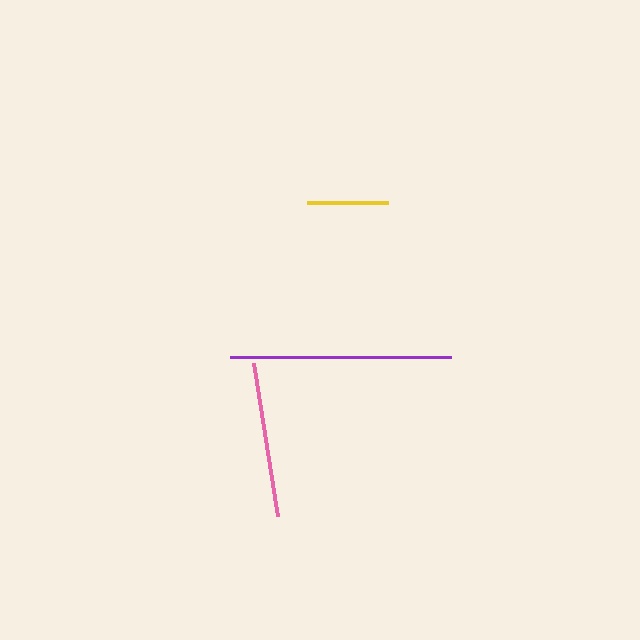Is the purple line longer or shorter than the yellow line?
The purple line is longer than the yellow line.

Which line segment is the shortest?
The yellow line is the shortest at approximately 82 pixels.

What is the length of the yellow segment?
The yellow segment is approximately 82 pixels long.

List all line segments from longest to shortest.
From longest to shortest: purple, pink, yellow.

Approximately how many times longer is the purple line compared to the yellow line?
The purple line is approximately 2.7 times the length of the yellow line.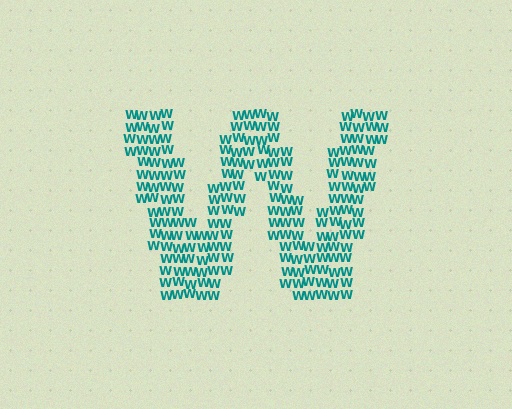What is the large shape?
The large shape is the letter W.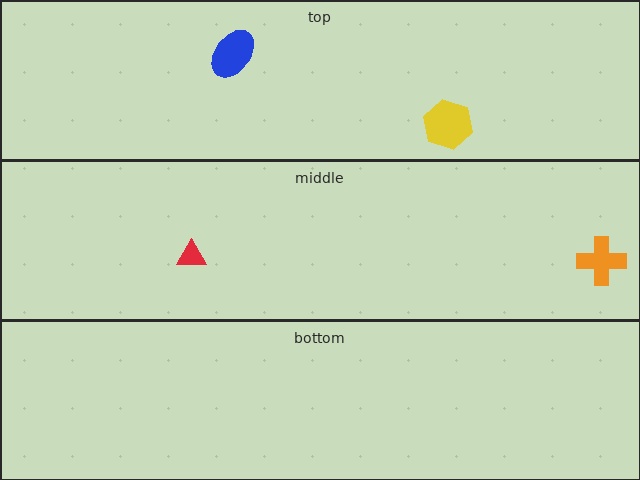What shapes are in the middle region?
The orange cross, the red triangle.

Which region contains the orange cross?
The middle region.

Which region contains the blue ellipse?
The top region.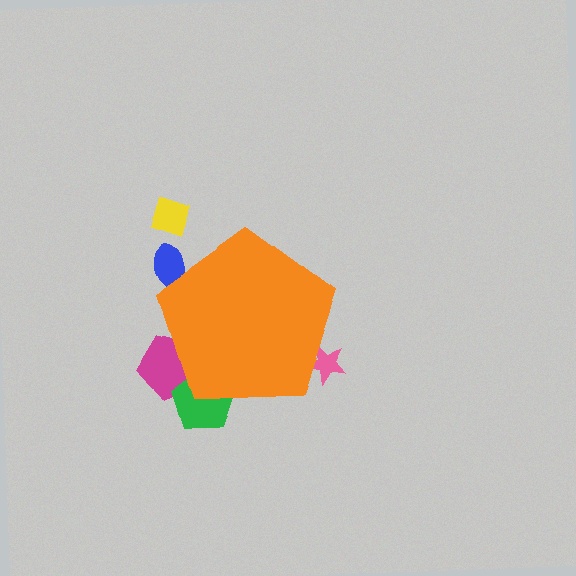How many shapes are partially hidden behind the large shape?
4 shapes are partially hidden.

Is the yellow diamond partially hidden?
No, the yellow diamond is fully visible.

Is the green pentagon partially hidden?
Yes, the green pentagon is partially hidden behind the orange pentagon.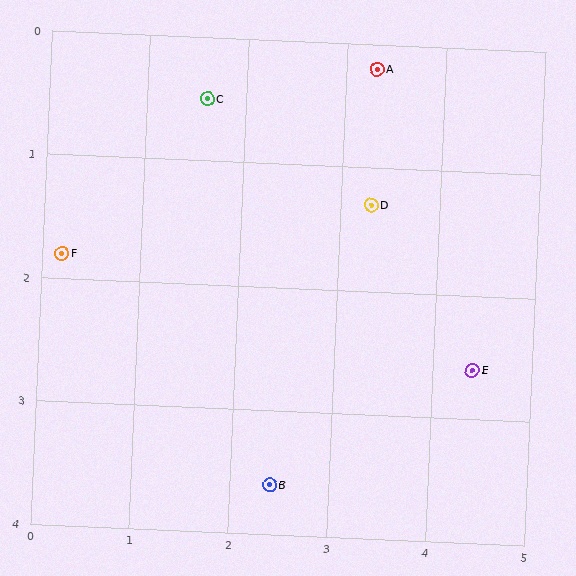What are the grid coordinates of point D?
Point D is at approximately (3.3, 1.3).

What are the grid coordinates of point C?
Point C is at approximately (1.6, 0.5).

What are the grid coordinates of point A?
Point A is at approximately (3.3, 0.2).